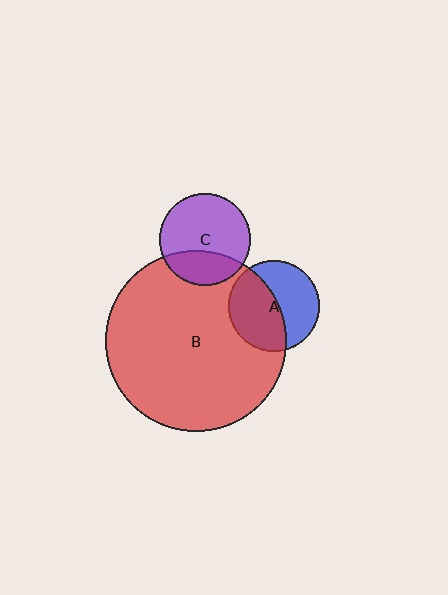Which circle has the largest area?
Circle B (red).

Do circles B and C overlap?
Yes.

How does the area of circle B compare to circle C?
Approximately 4.0 times.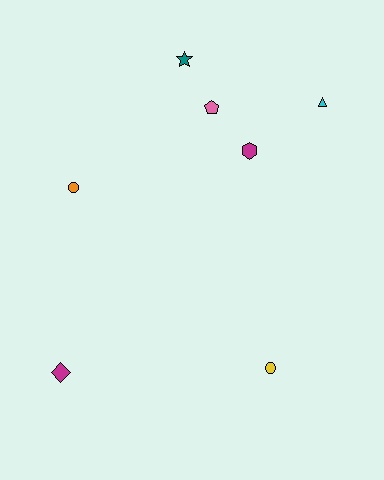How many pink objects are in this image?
There is 1 pink object.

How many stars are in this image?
There is 1 star.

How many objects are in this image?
There are 7 objects.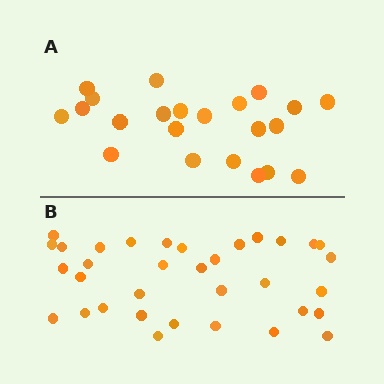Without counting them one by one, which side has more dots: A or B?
Region B (the bottom region) has more dots.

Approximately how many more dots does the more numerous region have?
Region B has roughly 12 or so more dots than region A.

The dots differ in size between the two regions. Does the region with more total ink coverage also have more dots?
No. Region A has more total ink coverage because its dots are larger, but region B actually contains more individual dots. Total area can be misleading — the number of items is what matters here.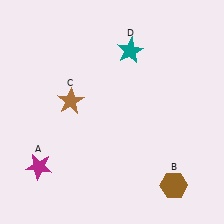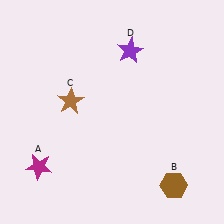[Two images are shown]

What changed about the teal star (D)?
In Image 1, D is teal. In Image 2, it changed to purple.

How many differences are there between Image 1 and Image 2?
There is 1 difference between the two images.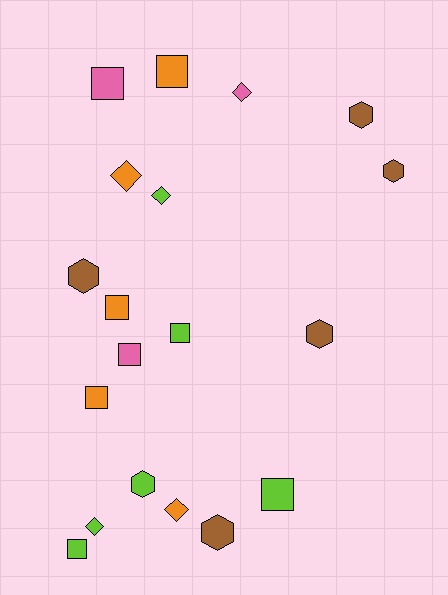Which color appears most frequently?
Lime, with 6 objects.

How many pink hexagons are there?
There are no pink hexagons.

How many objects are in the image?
There are 19 objects.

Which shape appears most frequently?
Square, with 8 objects.